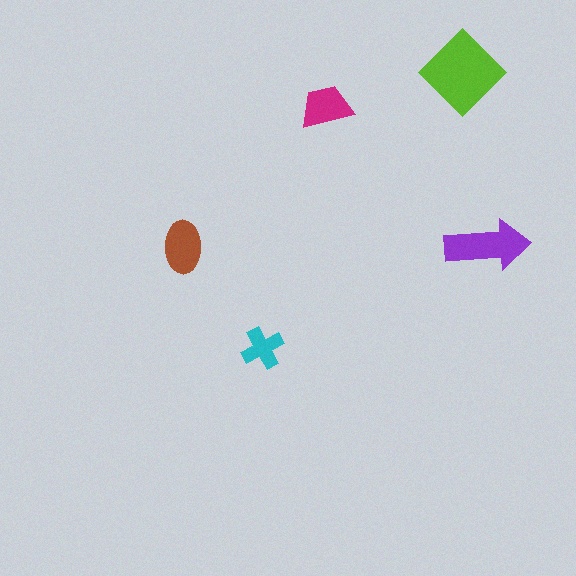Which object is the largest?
The lime diamond.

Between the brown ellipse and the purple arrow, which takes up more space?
The purple arrow.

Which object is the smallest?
The cyan cross.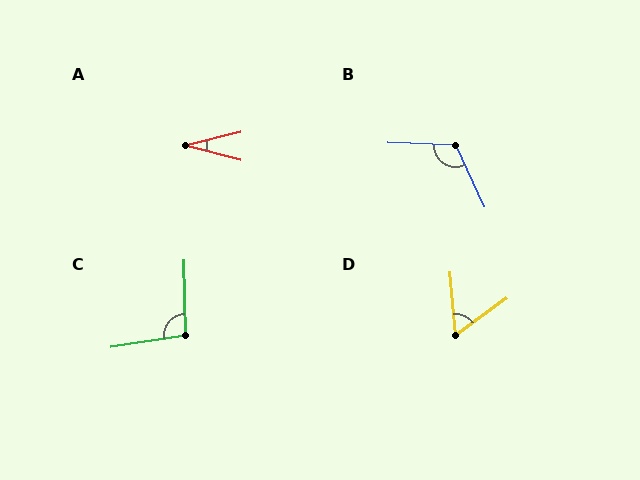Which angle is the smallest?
A, at approximately 27 degrees.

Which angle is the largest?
B, at approximately 117 degrees.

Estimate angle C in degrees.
Approximately 98 degrees.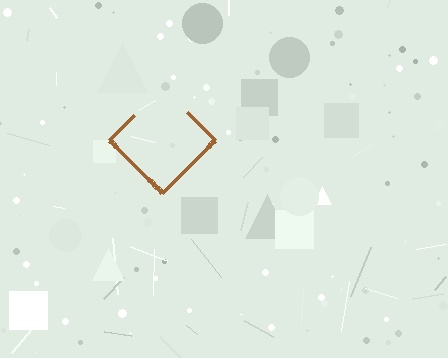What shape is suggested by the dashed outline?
The dashed outline suggests a diamond.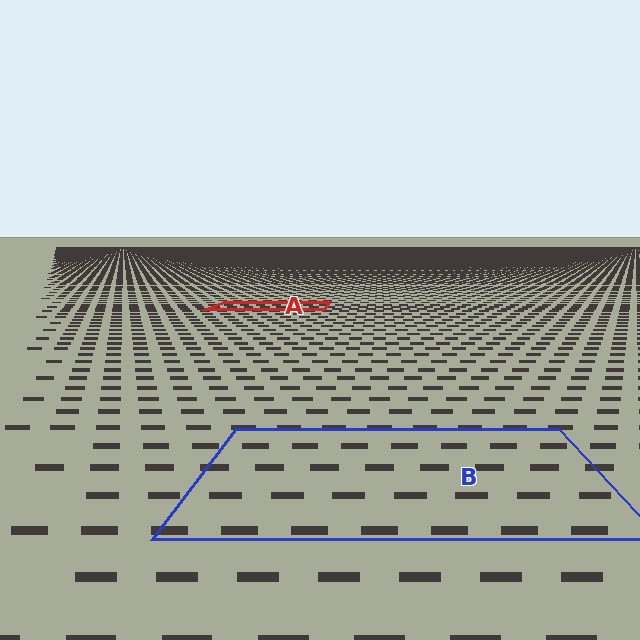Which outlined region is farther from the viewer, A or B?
Region A is farther from the viewer — the texture elements inside it appear smaller and more densely packed.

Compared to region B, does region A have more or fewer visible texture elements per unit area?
Region A has more texture elements per unit area — they are packed more densely because it is farther away.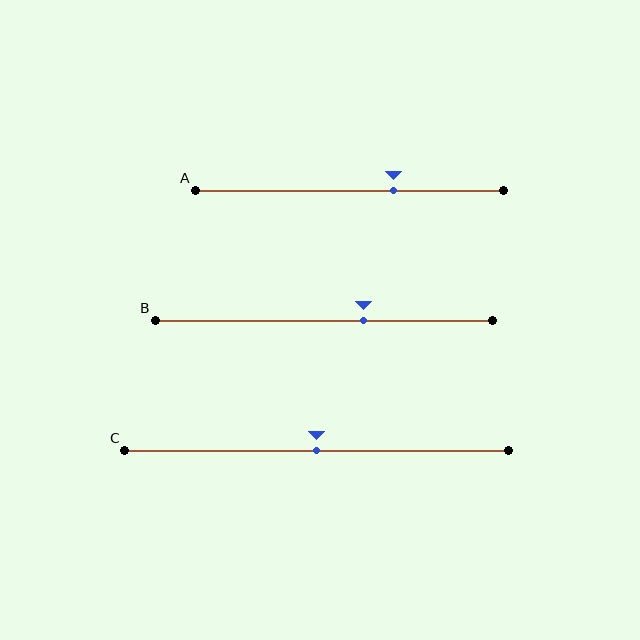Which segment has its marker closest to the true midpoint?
Segment C has its marker closest to the true midpoint.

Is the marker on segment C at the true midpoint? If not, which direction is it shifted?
Yes, the marker on segment C is at the true midpoint.